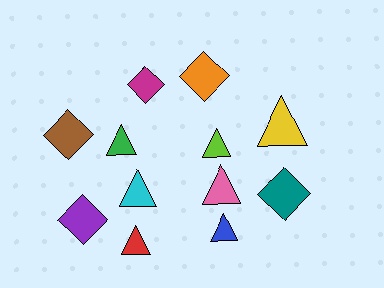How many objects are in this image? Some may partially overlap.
There are 12 objects.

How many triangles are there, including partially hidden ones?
There are 7 triangles.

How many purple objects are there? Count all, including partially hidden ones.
There is 1 purple object.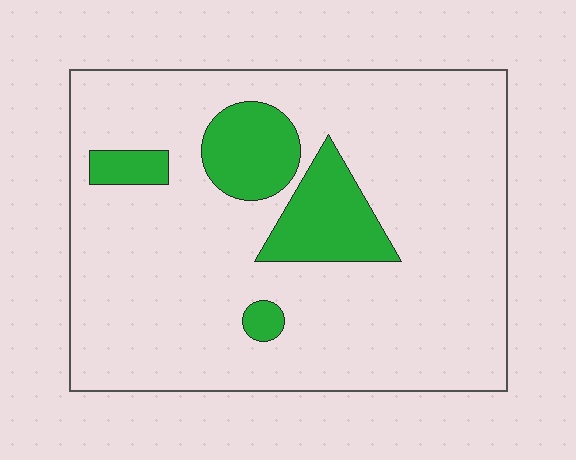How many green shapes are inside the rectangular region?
4.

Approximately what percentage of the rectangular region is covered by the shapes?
Approximately 15%.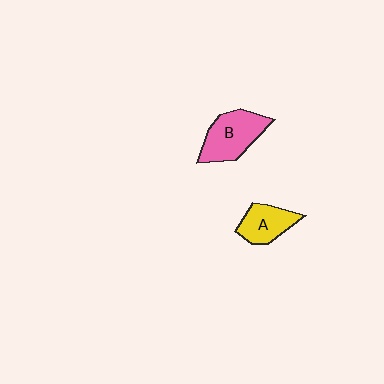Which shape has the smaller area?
Shape A (yellow).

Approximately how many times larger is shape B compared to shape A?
Approximately 1.4 times.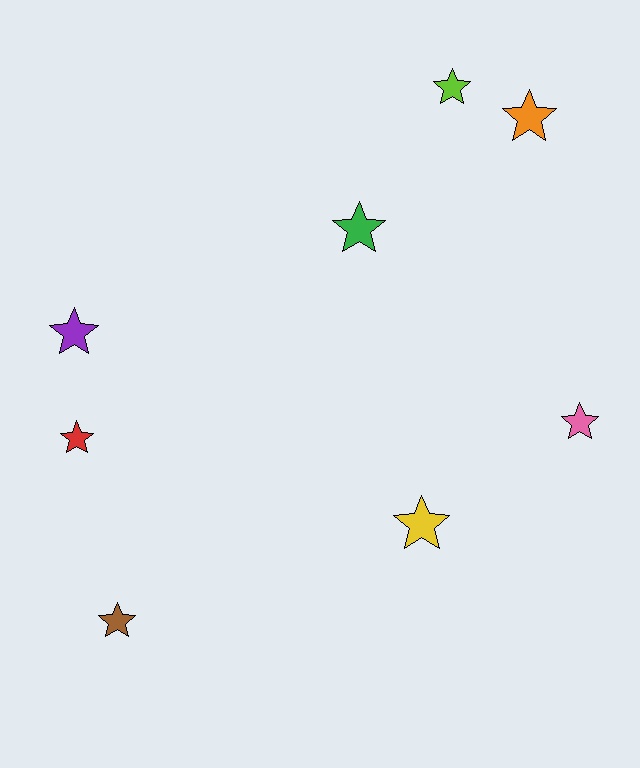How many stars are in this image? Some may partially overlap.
There are 8 stars.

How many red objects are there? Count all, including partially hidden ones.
There is 1 red object.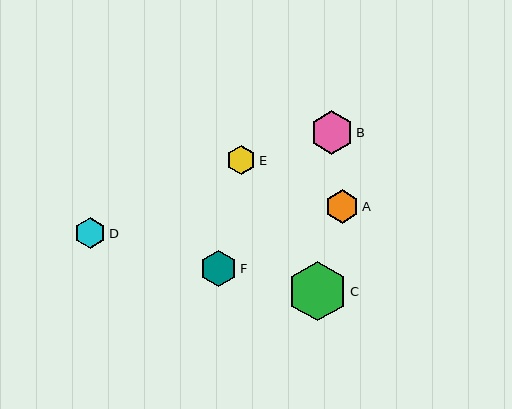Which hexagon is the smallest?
Hexagon E is the smallest with a size of approximately 29 pixels.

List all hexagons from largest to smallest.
From largest to smallest: C, B, F, A, D, E.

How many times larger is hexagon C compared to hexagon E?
Hexagon C is approximately 2.1 times the size of hexagon E.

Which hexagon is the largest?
Hexagon C is the largest with a size of approximately 60 pixels.